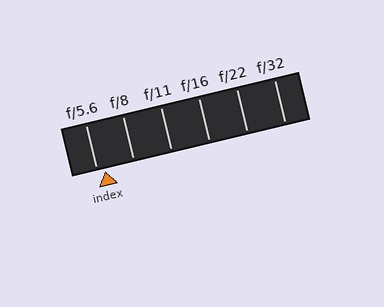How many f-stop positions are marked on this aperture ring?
There are 6 f-stop positions marked.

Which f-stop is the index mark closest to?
The index mark is closest to f/5.6.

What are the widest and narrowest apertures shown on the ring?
The widest aperture shown is f/5.6 and the narrowest is f/32.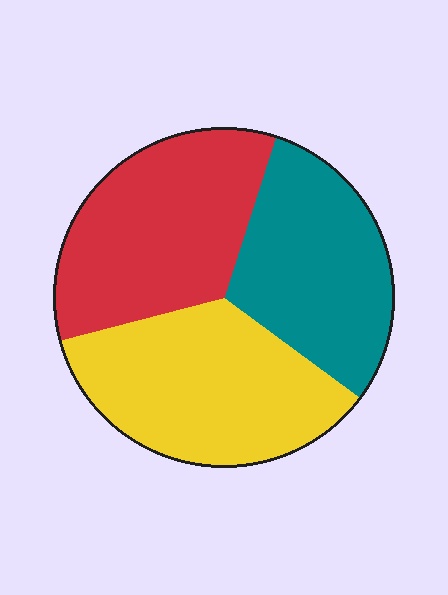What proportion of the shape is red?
Red takes up about one third (1/3) of the shape.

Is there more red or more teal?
Red.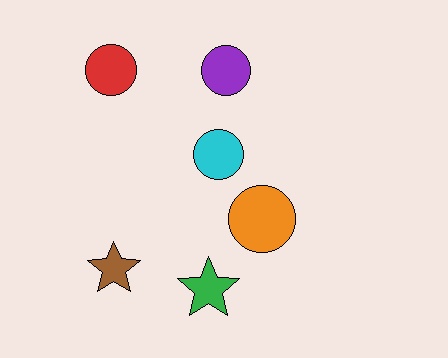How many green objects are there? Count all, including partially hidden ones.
There is 1 green object.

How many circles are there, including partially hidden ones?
There are 4 circles.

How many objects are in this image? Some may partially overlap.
There are 6 objects.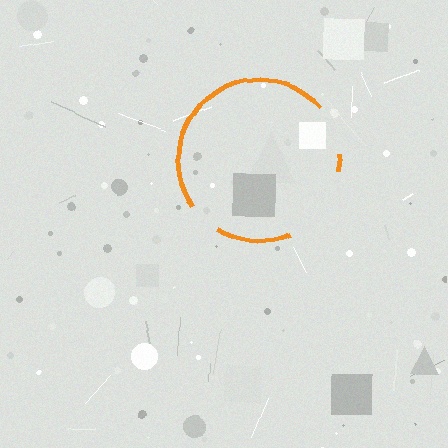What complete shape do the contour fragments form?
The contour fragments form a circle.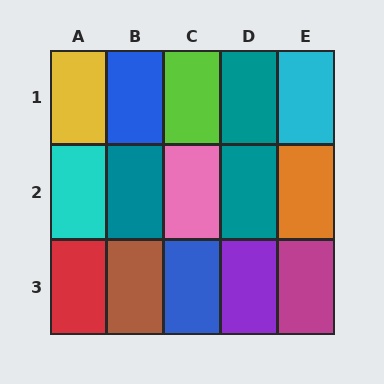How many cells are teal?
3 cells are teal.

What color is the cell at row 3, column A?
Red.